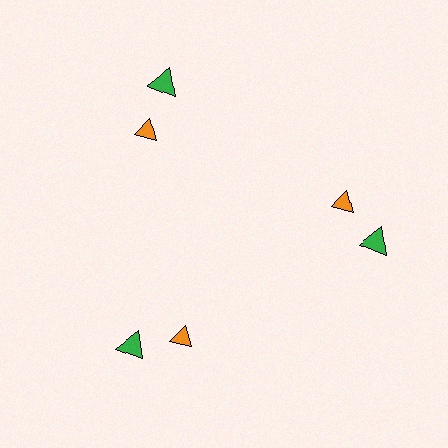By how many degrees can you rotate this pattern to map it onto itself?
The pattern maps onto itself every 120 degrees of rotation.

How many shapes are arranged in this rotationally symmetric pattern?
There are 6 shapes, arranged in 3 groups of 2.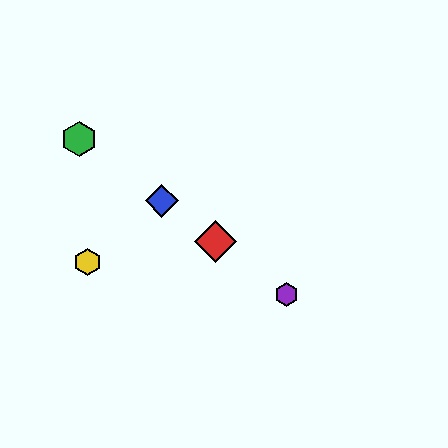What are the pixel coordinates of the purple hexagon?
The purple hexagon is at (286, 294).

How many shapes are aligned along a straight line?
4 shapes (the red diamond, the blue diamond, the green hexagon, the purple hexagon) are aligned along a straight line.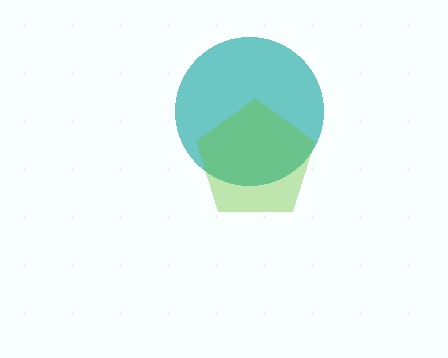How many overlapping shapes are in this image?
There are 2 overlapping shapes in the image.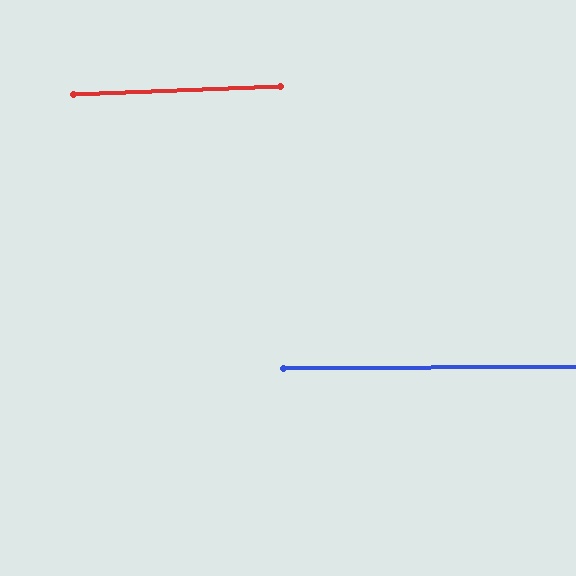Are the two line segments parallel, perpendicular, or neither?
Parallel — their directions differ by only 1.7°.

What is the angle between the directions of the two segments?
Approximately 2 degrees.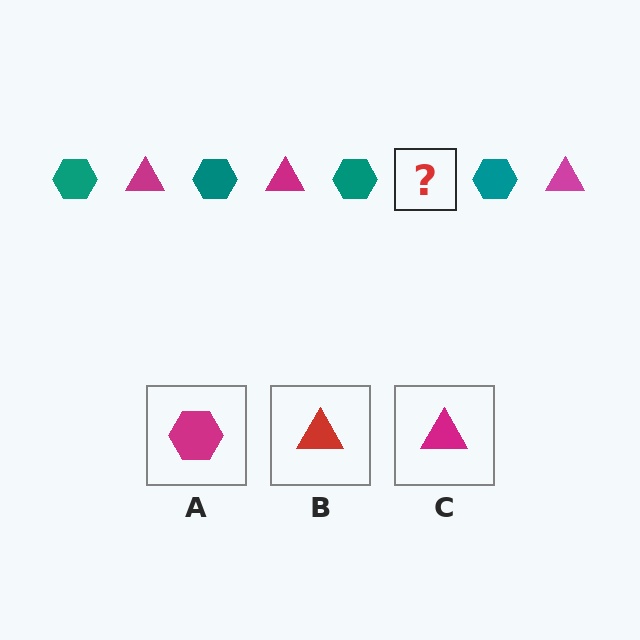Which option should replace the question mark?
Option C.